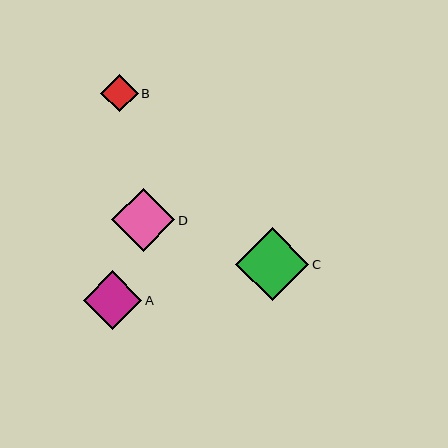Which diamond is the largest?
Diamond C is the largest with a size of approximately 73 pixels.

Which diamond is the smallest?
Diamond B is the smallest with a size of approximately 37 pixels.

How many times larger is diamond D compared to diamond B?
Diamond D is approximately 1.7 times the size of diamond B.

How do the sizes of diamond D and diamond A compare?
Diamond D and diamond A are approximately the same size.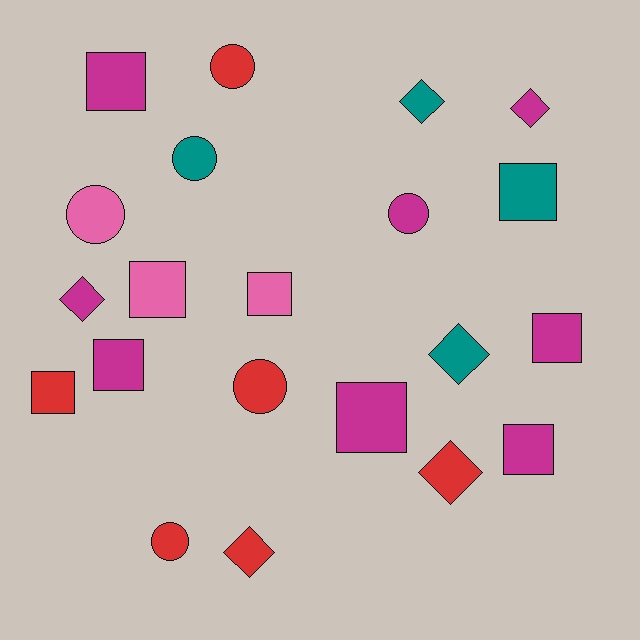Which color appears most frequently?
Magenta, with 8 objects.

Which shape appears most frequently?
Square, with 9 objects.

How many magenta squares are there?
There are 5 magenta squares.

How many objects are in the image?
There are 21 objects.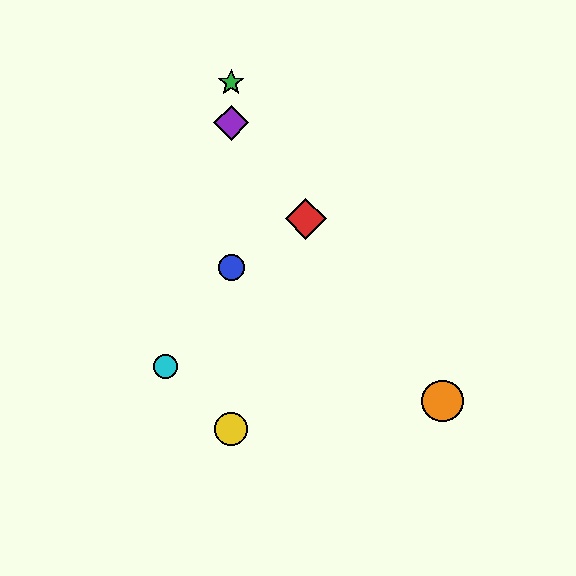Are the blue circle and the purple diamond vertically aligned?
Yes, both are at x≈231.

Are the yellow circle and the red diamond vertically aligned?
No, the yellow circle is at x≈231 and the red diamond is at x≈306.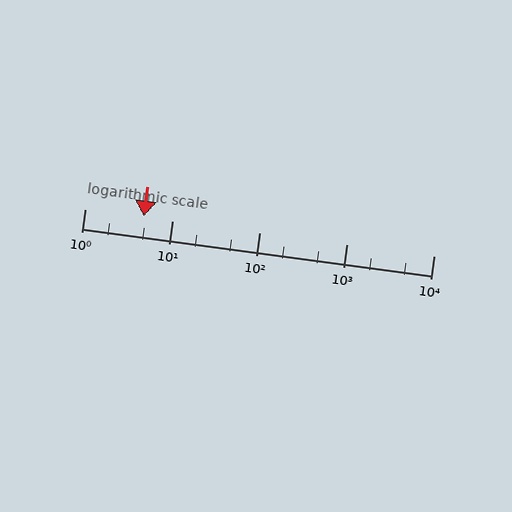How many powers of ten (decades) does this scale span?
The scale spans 4 decades, from 1 to 10000.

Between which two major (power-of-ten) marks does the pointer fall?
The pointer is between 1 and 10.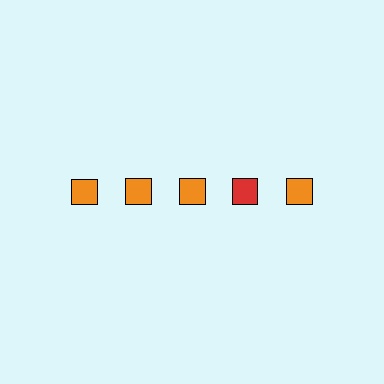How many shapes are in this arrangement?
There are 5 shapes arranged in a grid pattern.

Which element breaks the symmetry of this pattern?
The red square in the top row, second from right column breaks the symmetry. All other shapes are orange squares.